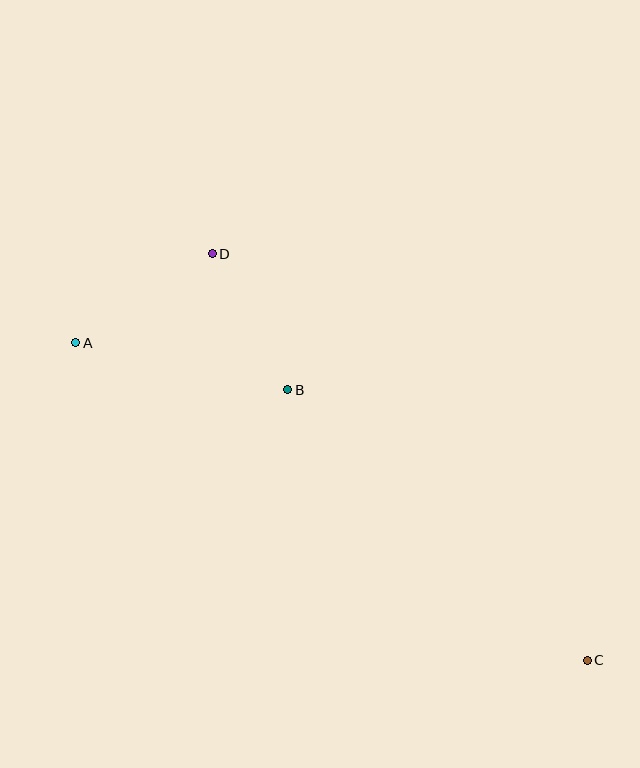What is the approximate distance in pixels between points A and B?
The distance between A and B is approximately 217 pixels.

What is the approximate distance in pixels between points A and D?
The distance between A and D is approximately 163 pixels.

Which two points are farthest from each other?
Points A and C are farthest from each other.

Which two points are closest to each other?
Points B and D are closest to each other.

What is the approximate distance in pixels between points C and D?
The distance between C and D is approximately 553 pixels.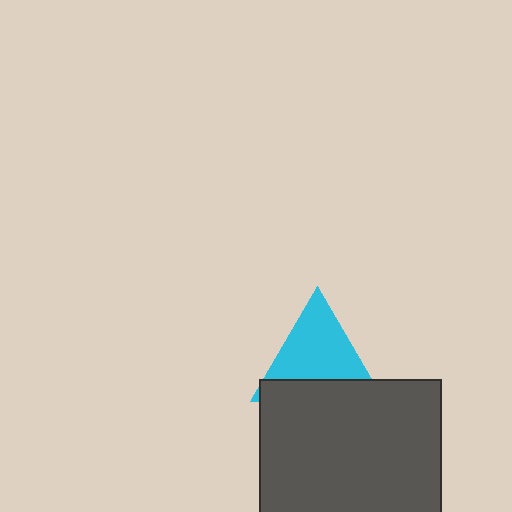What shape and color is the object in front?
The object in front is a dark gray square.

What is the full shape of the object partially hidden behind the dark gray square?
The partially hidden object is a cyan triangle.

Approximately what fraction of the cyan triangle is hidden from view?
Roughly 33% of the cyan triangle is hidden behind the dark gray square.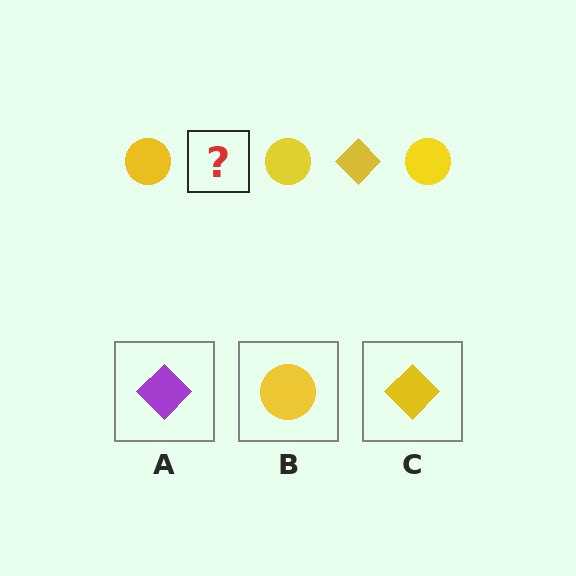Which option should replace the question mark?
Option C.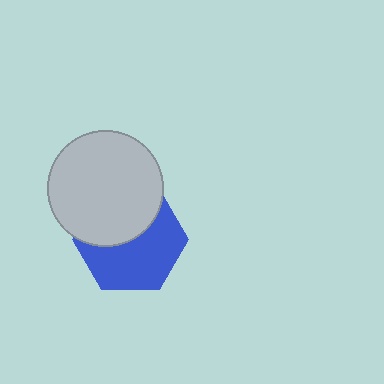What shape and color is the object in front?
The object in front is a light gray circle.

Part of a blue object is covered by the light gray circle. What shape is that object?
It is a hexagon.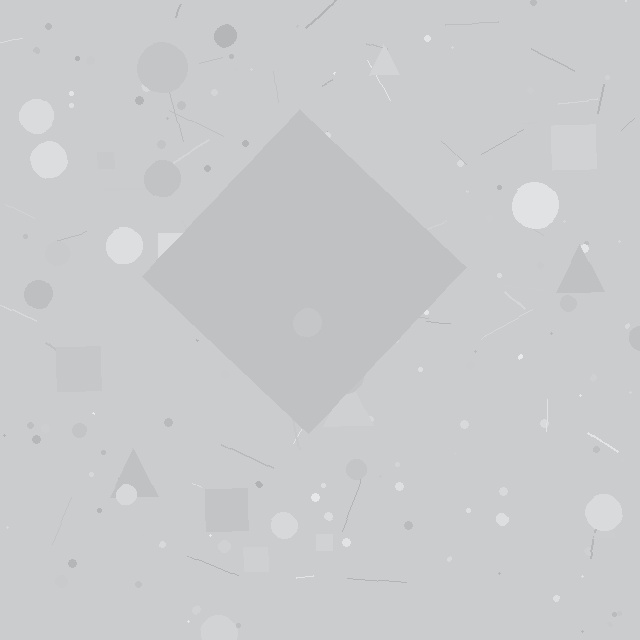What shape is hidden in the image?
A diamond is hidden in the image.